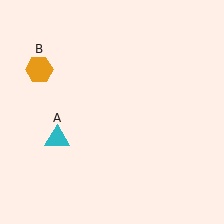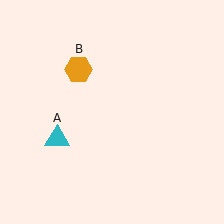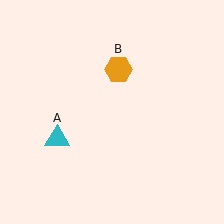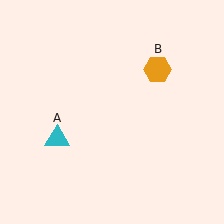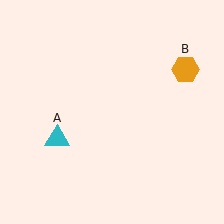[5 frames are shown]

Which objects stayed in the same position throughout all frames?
Cyan triangle (object A) remained stationary.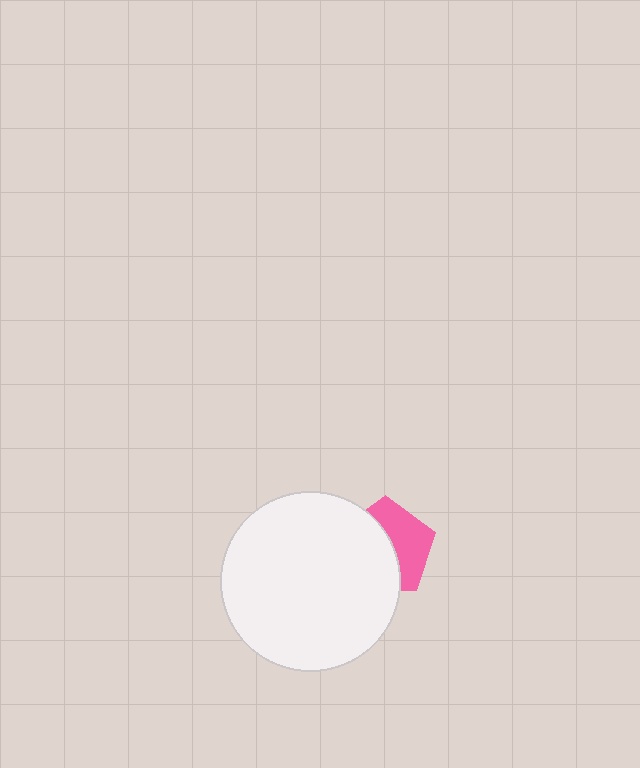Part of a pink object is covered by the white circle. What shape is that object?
It is a pentagon.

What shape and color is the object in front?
The object in front is a white circle.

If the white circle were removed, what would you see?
You would see the complete pink pentagon.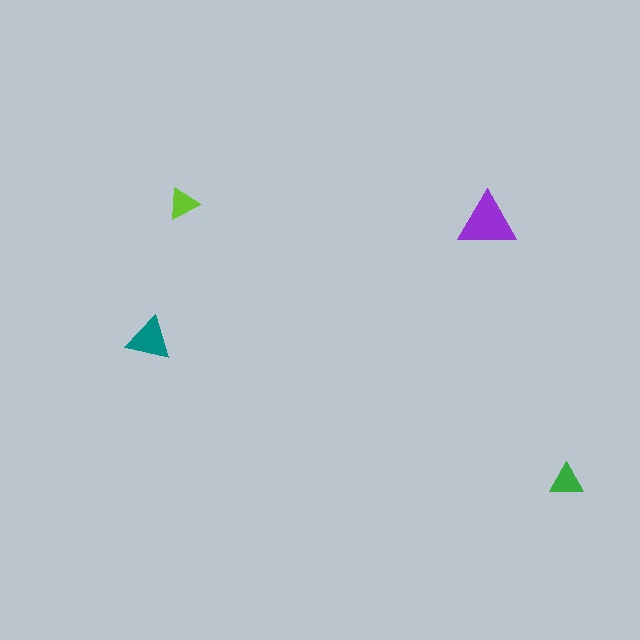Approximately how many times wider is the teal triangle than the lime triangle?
About 1.5 times wider.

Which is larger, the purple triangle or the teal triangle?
The purple one.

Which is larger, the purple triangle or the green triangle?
The purple one.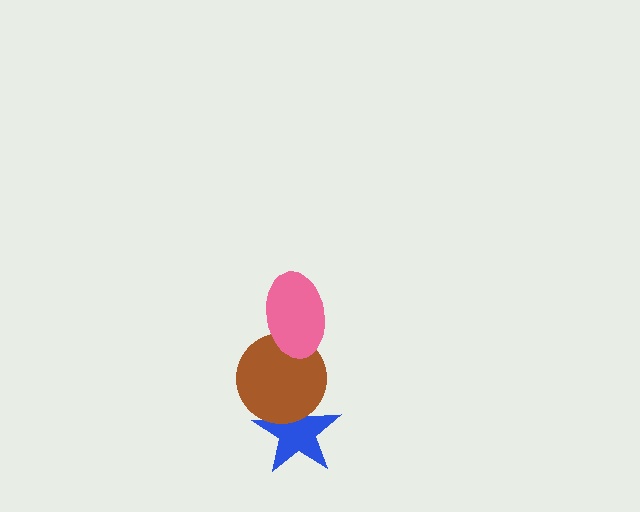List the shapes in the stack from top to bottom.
From top to bottom: the pink ellipse, the brown circle, the blue star.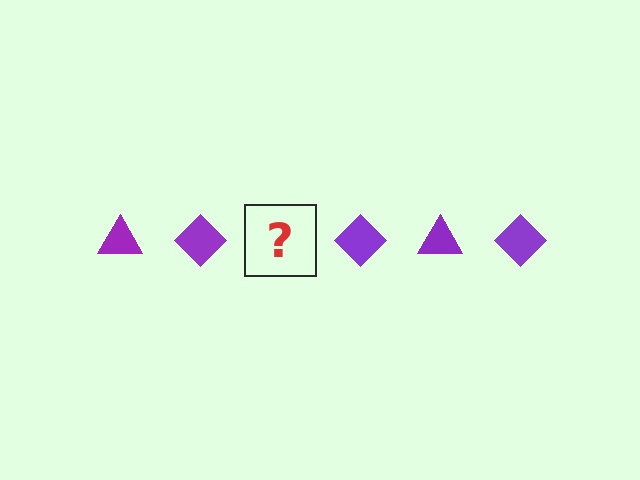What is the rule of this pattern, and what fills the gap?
The rule is that the pattern cycles through triangle, diamond shapes in purple. The gap should be filled with a purple triangle.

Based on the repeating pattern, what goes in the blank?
The blank should be a purple triangle.